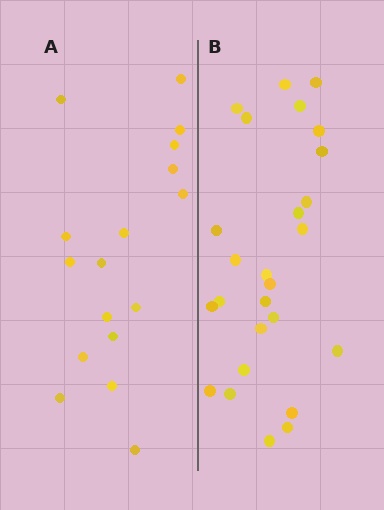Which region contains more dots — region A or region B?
Region B (the right region) has more dots.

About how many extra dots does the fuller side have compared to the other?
Region B has roughly 8 or so more dots than region A.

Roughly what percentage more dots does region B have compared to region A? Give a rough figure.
About 55% more.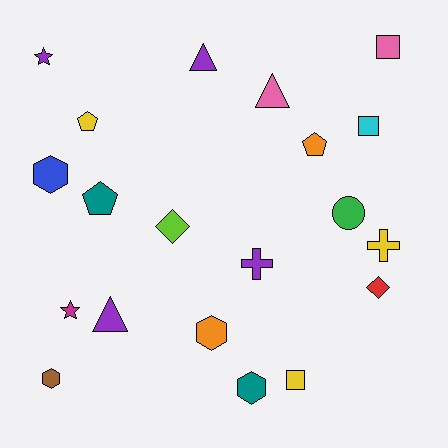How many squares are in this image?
There are 3 squares.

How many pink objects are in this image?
There are 2 pink objects.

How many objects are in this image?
There are 20 objects.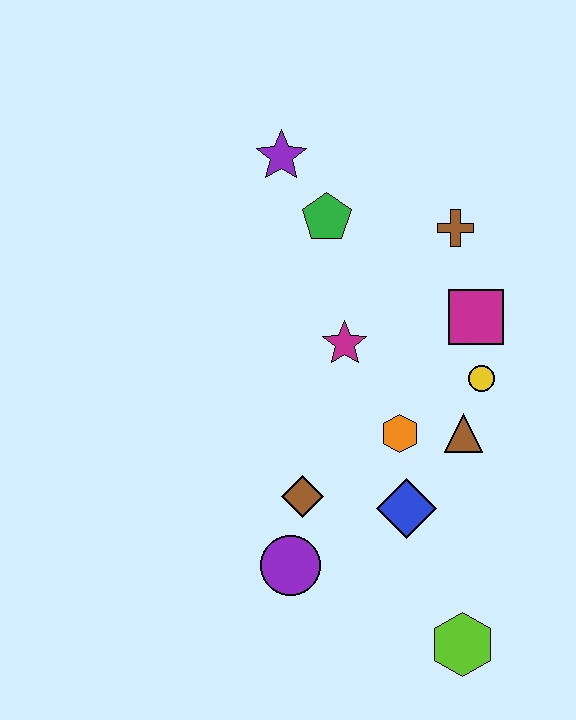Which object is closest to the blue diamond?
The orange hexagon is closest to the blue diamond.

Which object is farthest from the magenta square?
The lime hexagon is farthest from the magenta square.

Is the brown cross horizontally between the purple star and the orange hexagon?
No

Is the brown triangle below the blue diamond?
No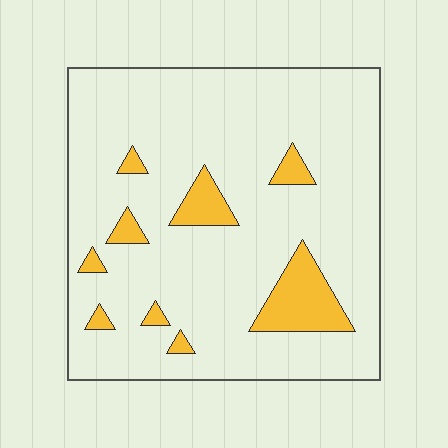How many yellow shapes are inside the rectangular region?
9.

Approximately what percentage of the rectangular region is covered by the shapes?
Approximately 10%.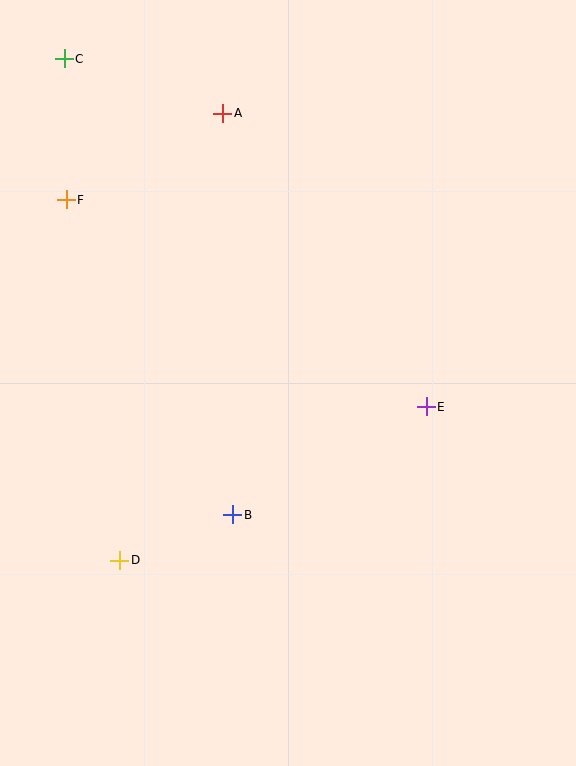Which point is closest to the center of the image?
Point E at (426, 407) is closest to the center.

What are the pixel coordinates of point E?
Point E is at (426, 407).